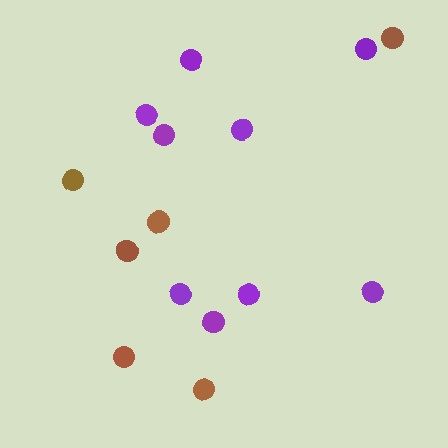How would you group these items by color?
There are 2 groups: one group of brown circles (6) and one group of purple circles (9).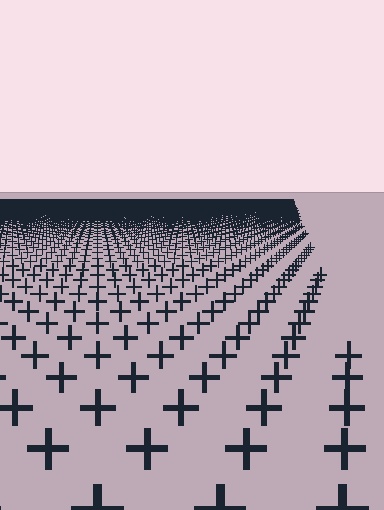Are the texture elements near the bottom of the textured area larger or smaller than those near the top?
Larger. Near the bottom, elements are closer to the viewer and appear at a bigger on-screen size.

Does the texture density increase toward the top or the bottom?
Density increases toward the top.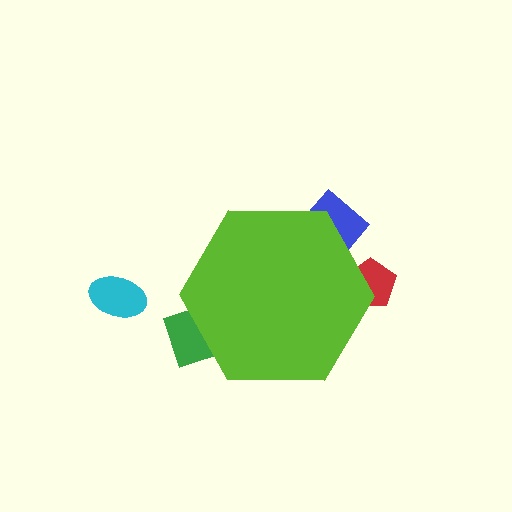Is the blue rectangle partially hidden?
Yes, the blue rectangle is partially hidden behind the lime hexagon.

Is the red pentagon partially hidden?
Yes, the red pentagon is partially hidden behind the lime hexagon.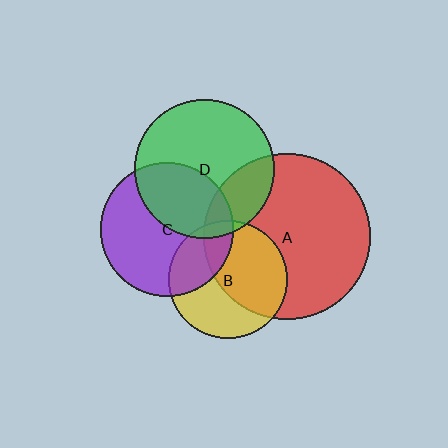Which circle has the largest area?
Circle A (red).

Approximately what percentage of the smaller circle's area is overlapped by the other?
Approximately 25%.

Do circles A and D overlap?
Yes.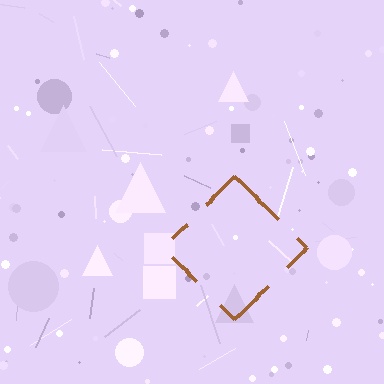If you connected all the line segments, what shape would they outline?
They would outline a diamond.